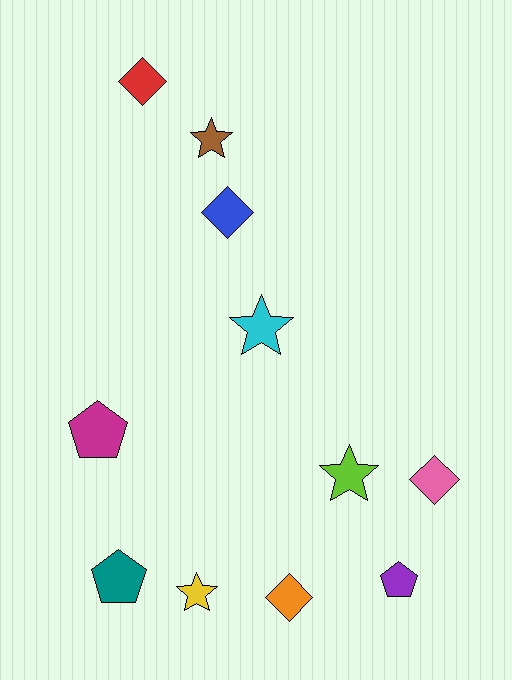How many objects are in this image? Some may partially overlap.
There are 11 objects.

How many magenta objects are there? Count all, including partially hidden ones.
There is 1 magenta object.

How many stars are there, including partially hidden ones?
There are 4 stars.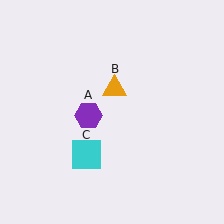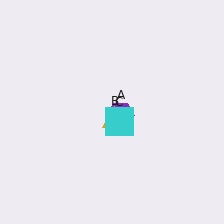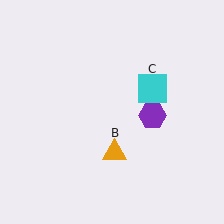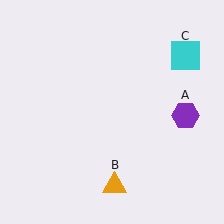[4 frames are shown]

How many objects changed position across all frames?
3 objects changed position: purple hexagon (object A), orange triangle (object B), cyan square (object C).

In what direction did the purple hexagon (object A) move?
The purple hexagon (object A) moved right.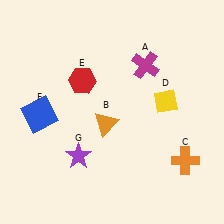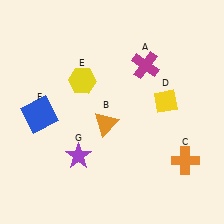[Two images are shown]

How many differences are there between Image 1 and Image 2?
There is 1 difference between the two images.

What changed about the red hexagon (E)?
In Image 1, E is red. In Image 2, it changed to yellow.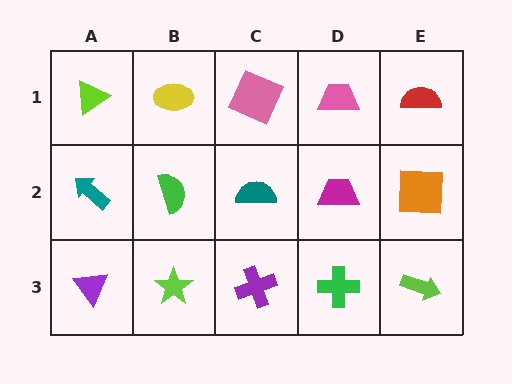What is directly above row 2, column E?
A red semicircle.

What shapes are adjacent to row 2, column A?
A lime triangle (row 1, column A), a purple triangle (row 3, column A), a green semicircle (row 2, column B).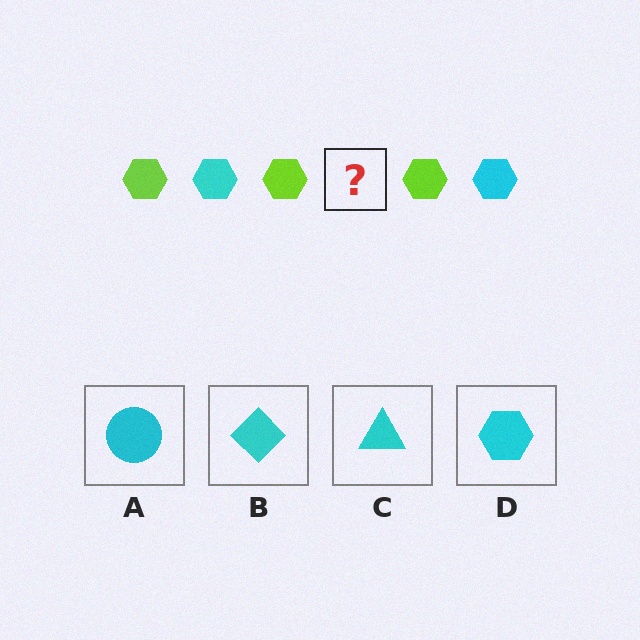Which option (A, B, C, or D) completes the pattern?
D.